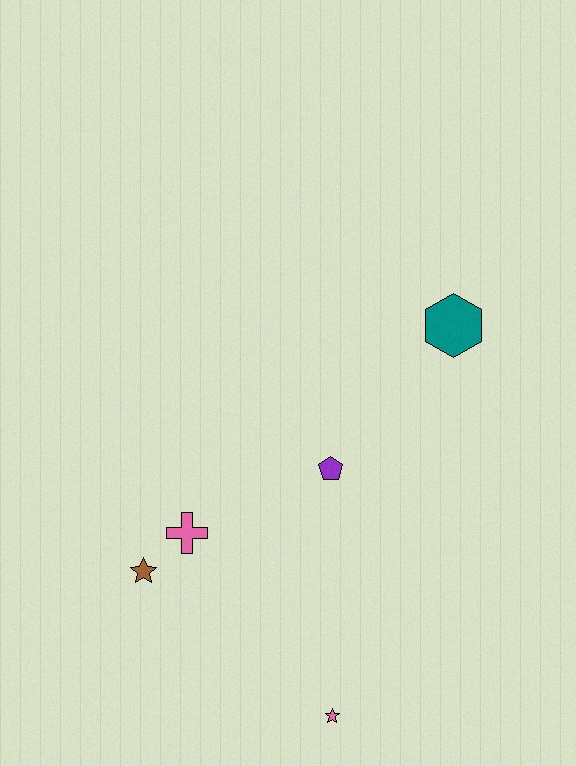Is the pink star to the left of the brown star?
No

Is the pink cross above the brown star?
Yes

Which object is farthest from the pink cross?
The teal hexagon is farthest from the pink cross.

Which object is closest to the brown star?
The pink cross is closest to the brown star.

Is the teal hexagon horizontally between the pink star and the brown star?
No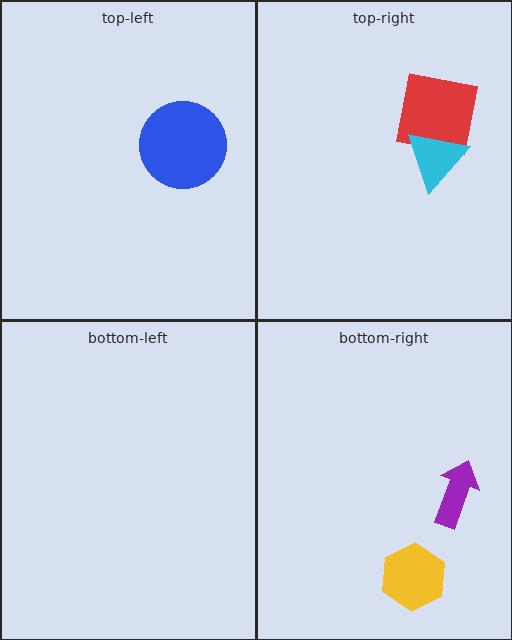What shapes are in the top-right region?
The red square, the cyan triangle.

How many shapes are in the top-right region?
2.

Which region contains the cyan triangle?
The top-right region.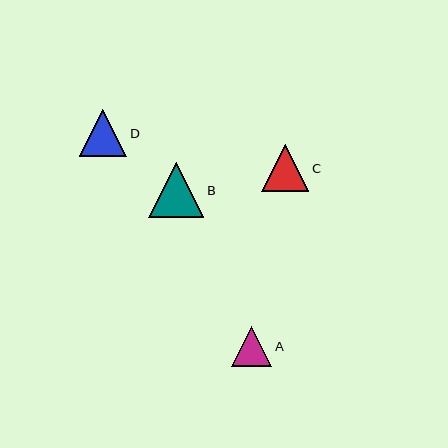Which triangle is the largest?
Triangle B is the largest with a size of approximately 55 pixels.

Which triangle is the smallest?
Triangle A is the smallest with a size of approximately 40 pixels.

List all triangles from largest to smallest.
From largest to smallest: B, D, C, A.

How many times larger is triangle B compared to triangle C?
Triangle B is approximately 1.2 times the size of triangle C.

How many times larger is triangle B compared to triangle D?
Triangle B is approximately 1.2 times the size of triangle D.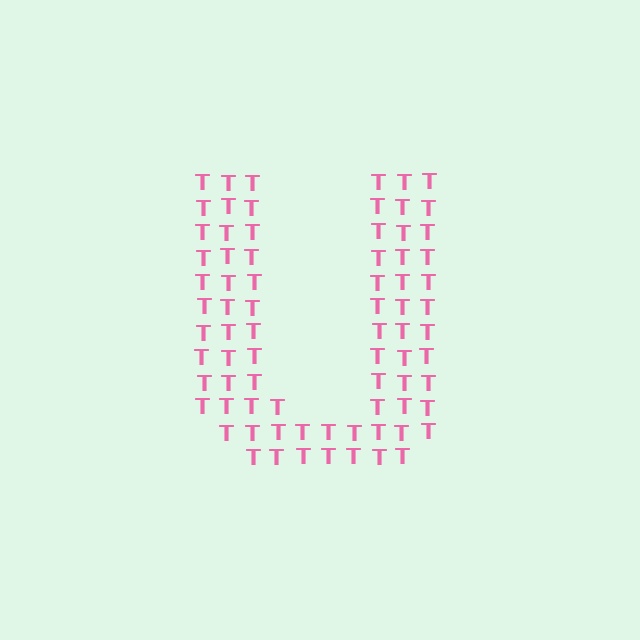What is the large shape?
The large shape is the letter U.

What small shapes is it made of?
It is made of small letter T's.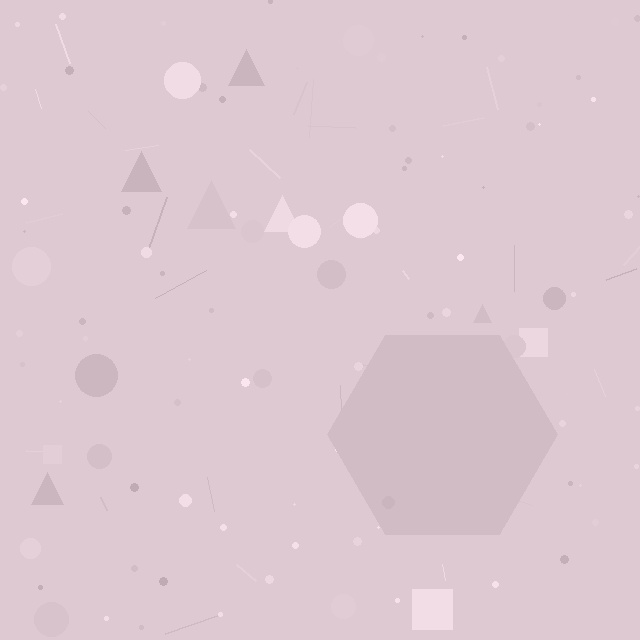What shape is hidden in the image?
A hexagon is hidden in the image.